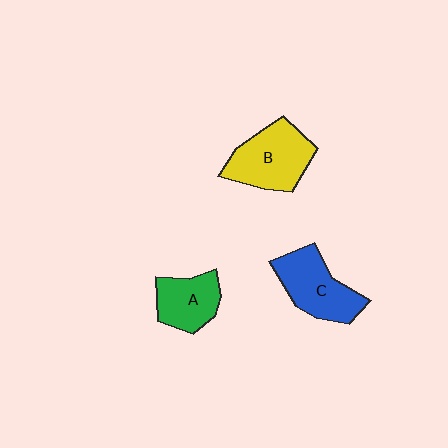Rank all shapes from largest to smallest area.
From largest to smallest: B (yellow), C (blue), A (green).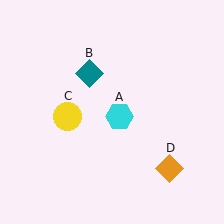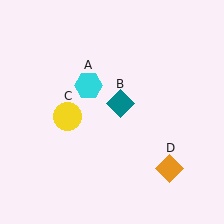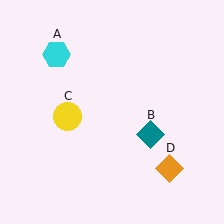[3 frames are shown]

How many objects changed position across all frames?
2 objects changed position: cyan hexagon (object A), teal diamond (object B).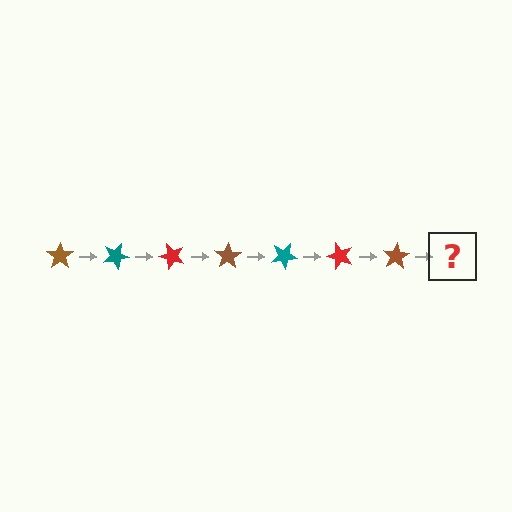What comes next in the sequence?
The next element should be a teal star, rotated 175 degrees from the start.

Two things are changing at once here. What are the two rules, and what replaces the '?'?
The two rules are that it rotates 25 degrees each step and the color cycles through brown, teal, and red. The '?' should be a teal star, rotated 175 degrees from the start.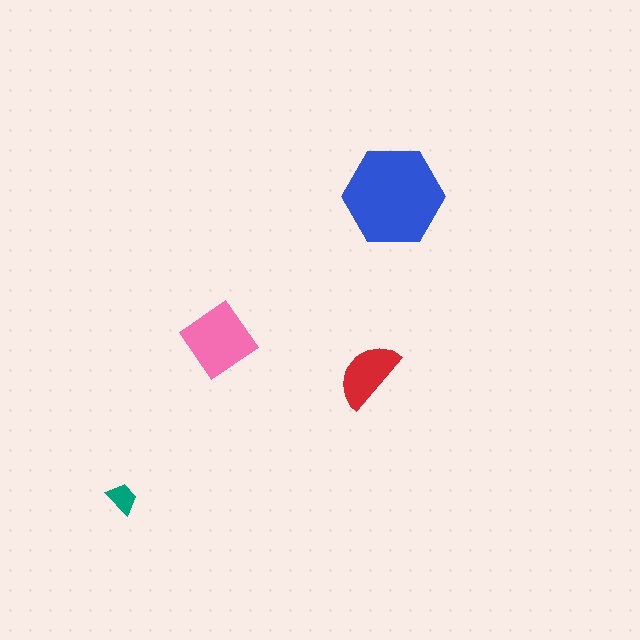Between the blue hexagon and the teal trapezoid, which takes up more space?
The blue hexagon.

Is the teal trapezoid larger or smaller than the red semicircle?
Smaller.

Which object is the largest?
The blue hexagon.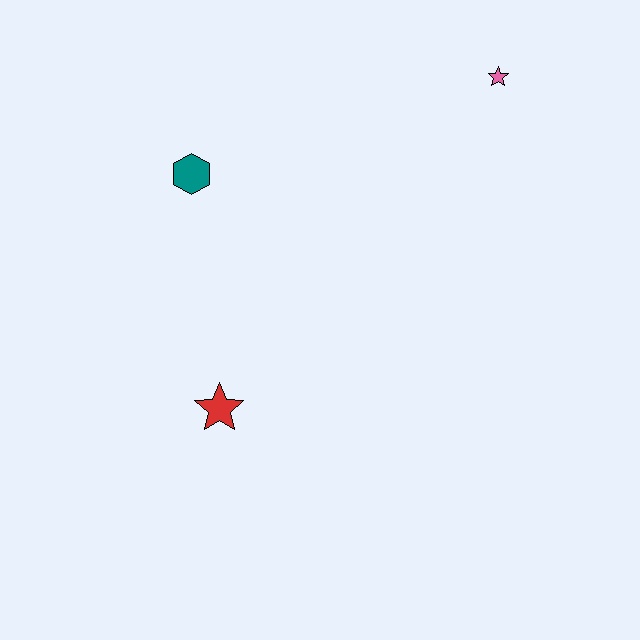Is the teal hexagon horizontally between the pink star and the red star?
No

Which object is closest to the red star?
The teal hexagon is closest to the red star.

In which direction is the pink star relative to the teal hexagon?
The pink star is to the right of the teal hexagon.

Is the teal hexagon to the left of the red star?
Yes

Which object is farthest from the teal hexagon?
The pink star is farthest from the teal hexagon.